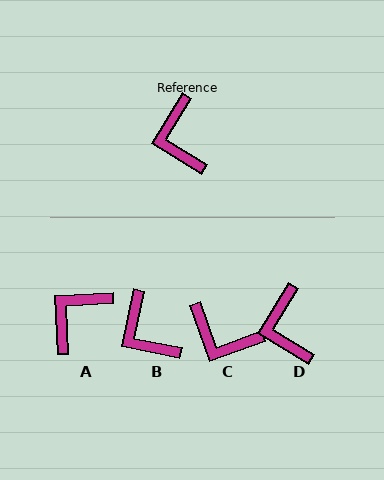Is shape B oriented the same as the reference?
No, it is off by about 21 degrees.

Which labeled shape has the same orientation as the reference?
D.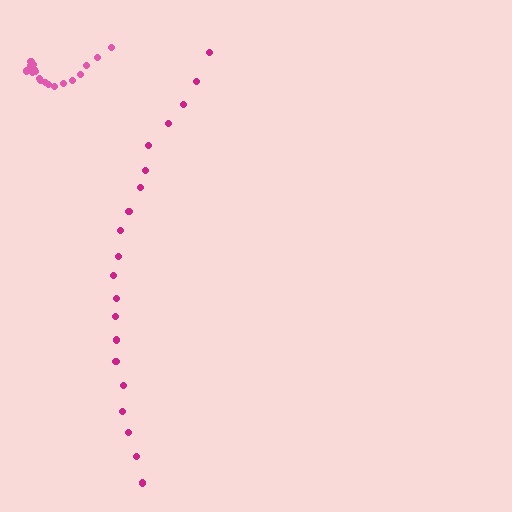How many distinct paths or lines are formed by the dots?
There are 2 distinct paths.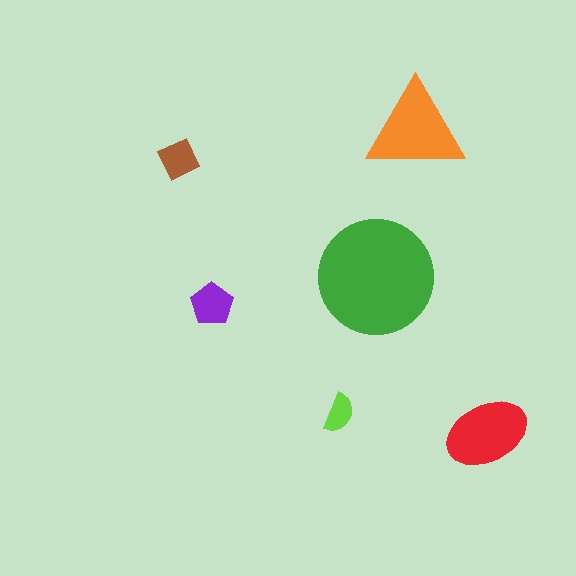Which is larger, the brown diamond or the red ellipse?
The red ellipse.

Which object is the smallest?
The lime semicircle.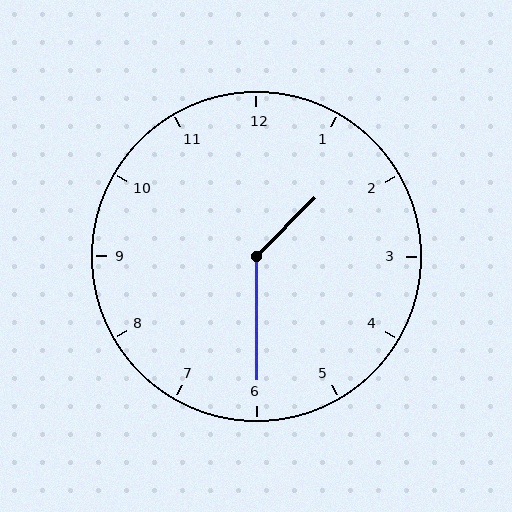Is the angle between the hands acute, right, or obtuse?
It is obtuse.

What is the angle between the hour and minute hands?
Approximately 135 degrees.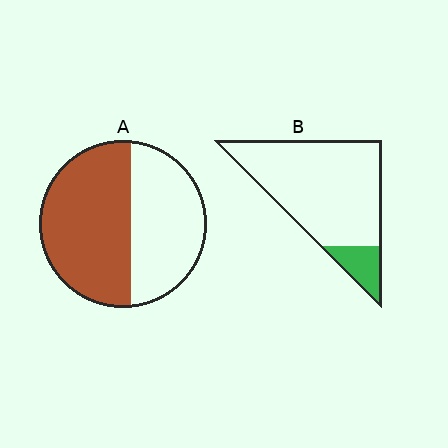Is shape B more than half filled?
No.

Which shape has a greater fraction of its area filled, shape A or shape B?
Shape A.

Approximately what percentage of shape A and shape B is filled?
A is approximately 55% and B is approximately 15%.